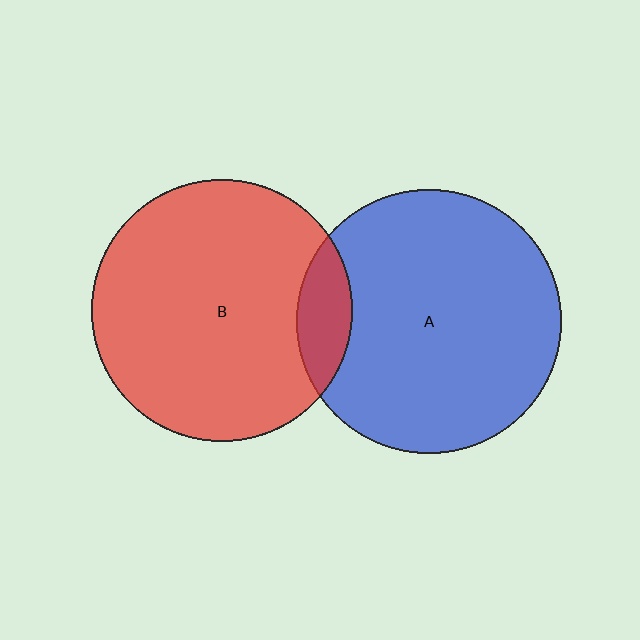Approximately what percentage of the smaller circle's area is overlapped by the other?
Approximately 10%.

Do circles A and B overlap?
Yes.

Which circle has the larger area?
Circle A (blue).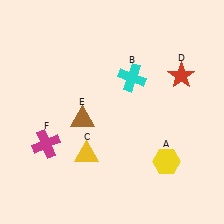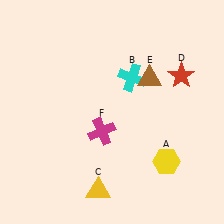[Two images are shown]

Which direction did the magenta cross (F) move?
The magenta cross (F) moved right.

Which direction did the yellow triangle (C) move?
The yellow triangle (C) moved down.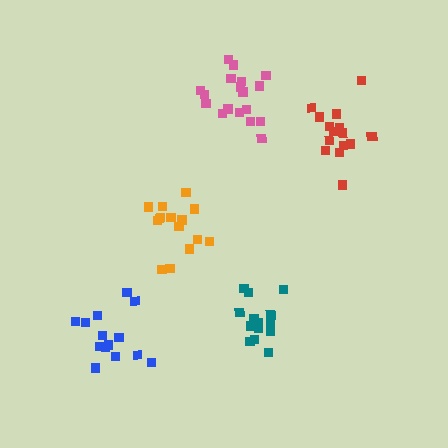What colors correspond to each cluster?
The clusters are colored: teal, red, orange, blue, pink.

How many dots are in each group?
Group 1: 14 dots, Group 2: 16 dots, Group 3: 15 dots, Group 4: 14 dots, Group 5: 18 dots (77 total).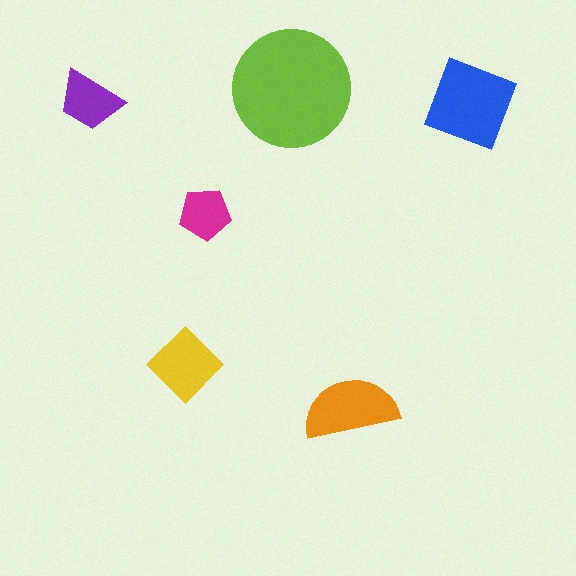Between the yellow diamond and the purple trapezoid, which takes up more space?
The yellow diamond.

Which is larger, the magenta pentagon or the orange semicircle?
The orange semicircle.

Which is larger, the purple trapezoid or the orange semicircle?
The orange semicircle.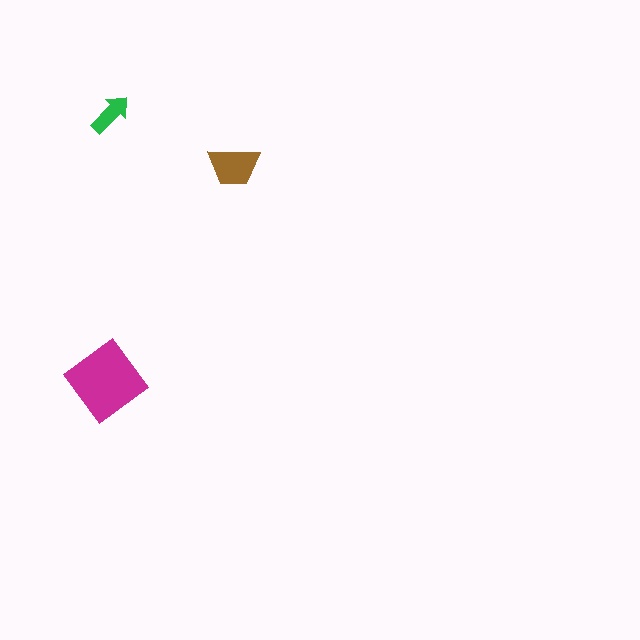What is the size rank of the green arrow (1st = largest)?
3rd.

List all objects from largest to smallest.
The magenta diamond, the brown trapezoid, the green arrow.